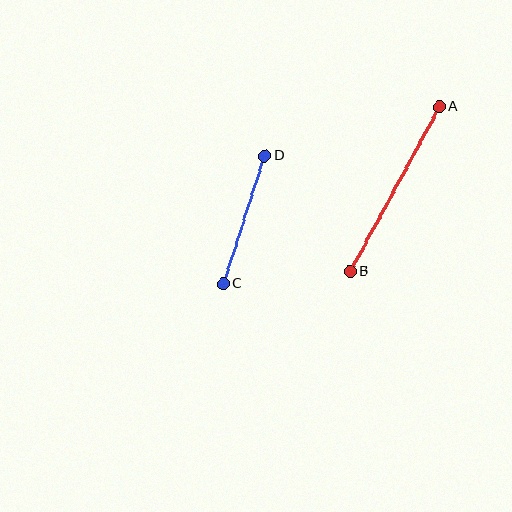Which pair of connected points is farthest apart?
Points A and B are farthest apart.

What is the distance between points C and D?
The distance is approximately 135 pixels.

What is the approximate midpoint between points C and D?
The midpoint is at approximately (244, 220) pixels.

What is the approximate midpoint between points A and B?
The midpoint is at approximately (395, 189) pixels.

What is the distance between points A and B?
The distance is approximately 188 pixels.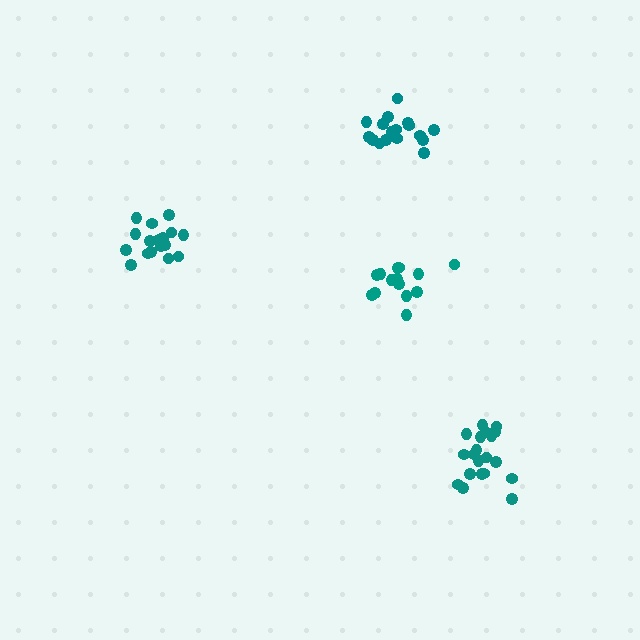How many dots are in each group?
Group 1: 17 dots, Group 2: 14 dots, Group 3: 20 dots, Group 4: 17 dots (68 total).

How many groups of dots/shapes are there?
There are 4 groups.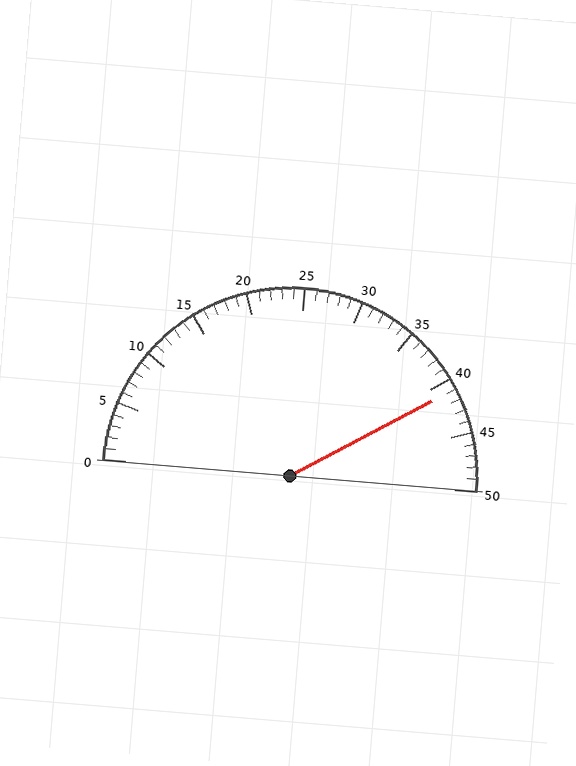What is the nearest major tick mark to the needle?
The nearest major tick mark is 40.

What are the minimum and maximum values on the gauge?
The gauge ranges from 0 to 50.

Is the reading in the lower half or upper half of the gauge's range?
The reading is in the upper half of the range (0 to 50).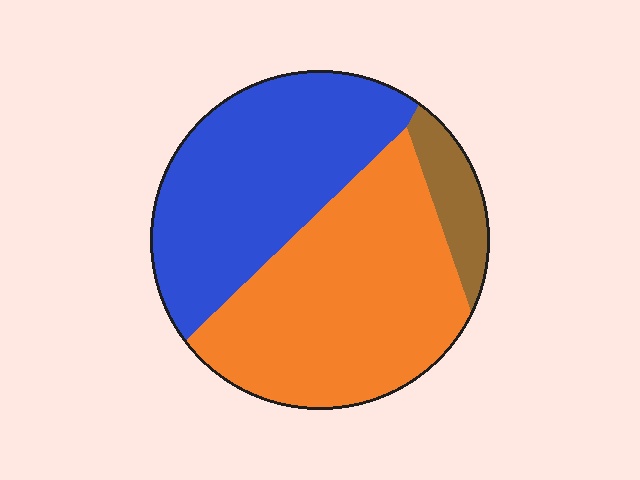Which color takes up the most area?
Orange, at roughly 50%.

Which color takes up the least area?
Brown, at roughly 10%.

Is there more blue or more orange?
Orange.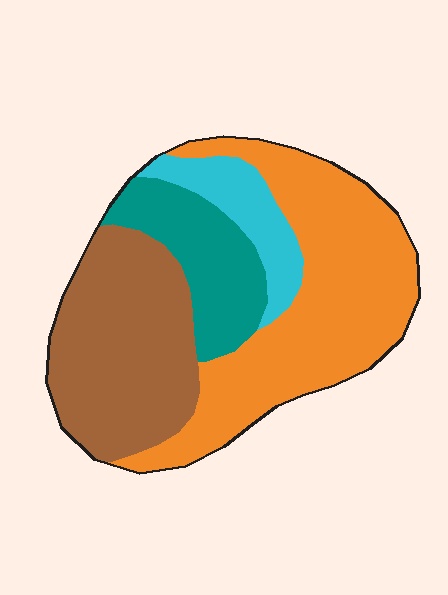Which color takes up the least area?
Cyan, at roughly 10%.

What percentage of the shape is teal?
Teal takes up about one sixth (1/6) of the shape.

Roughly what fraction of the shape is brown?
Brown takes up about one third (1/3) of the shape.